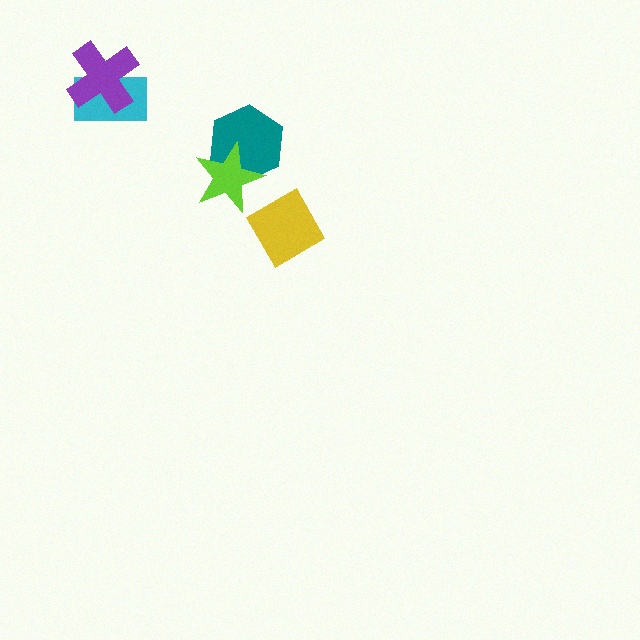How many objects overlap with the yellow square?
0 objects overlap with the yellow square.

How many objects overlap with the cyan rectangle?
1 object overlaps with the cyan rectangle.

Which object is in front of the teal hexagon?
The lime star is in front of the teal hexagon.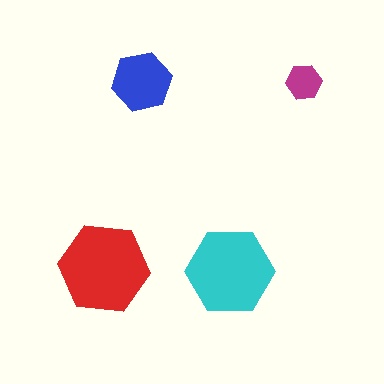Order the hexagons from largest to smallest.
the red one, the cyan one, the blue one, the magenta one.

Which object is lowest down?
The cyan hexagon is bottommost.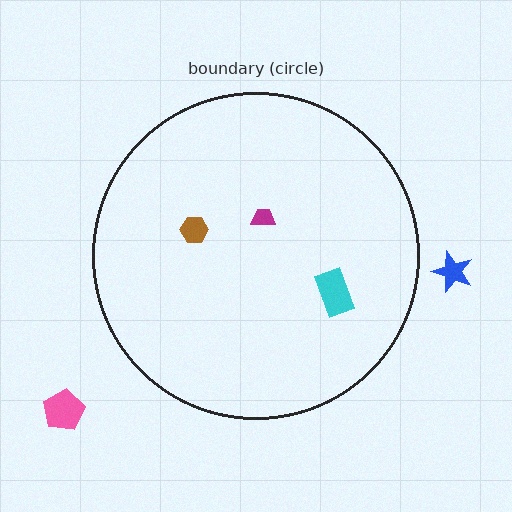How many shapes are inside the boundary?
3 inside, 2 outside.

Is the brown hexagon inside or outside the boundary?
Inside.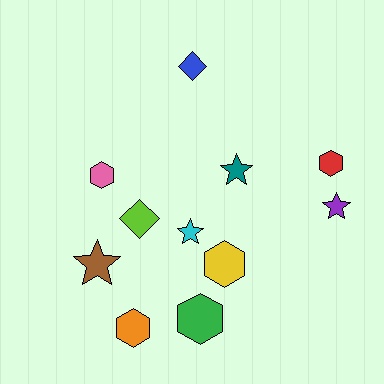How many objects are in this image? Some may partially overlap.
There are 11 objects.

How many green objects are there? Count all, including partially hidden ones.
There is 1 green object.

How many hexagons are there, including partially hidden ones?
There are 5 hexagons.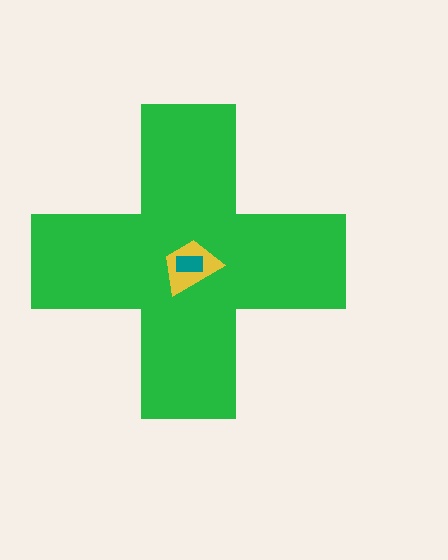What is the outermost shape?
The green cross.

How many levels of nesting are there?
3.